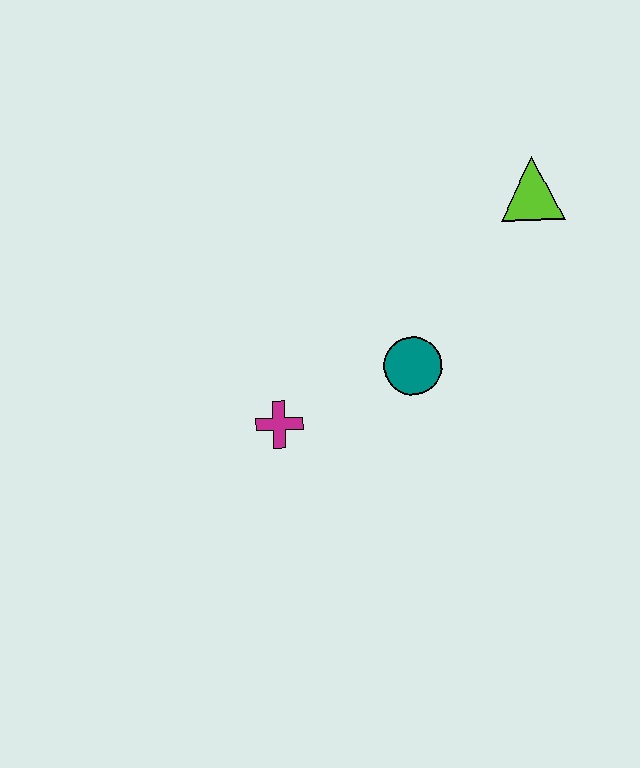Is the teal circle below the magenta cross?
No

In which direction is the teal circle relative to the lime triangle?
The teal circle is below the lime triangle.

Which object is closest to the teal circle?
The magenta cross is closest to the teal circle.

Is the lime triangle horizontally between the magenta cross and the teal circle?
No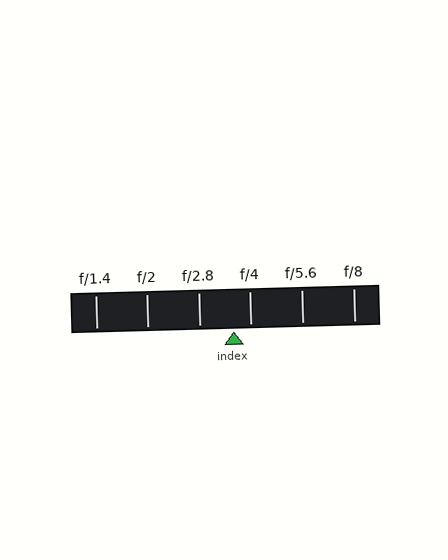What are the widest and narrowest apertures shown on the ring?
The widest aperture shown is f/1.4 and the narrowest is f/8.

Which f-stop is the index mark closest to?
The index mark is closest to f/4.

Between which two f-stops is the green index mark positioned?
The index mark is between f/2.8 and f/4.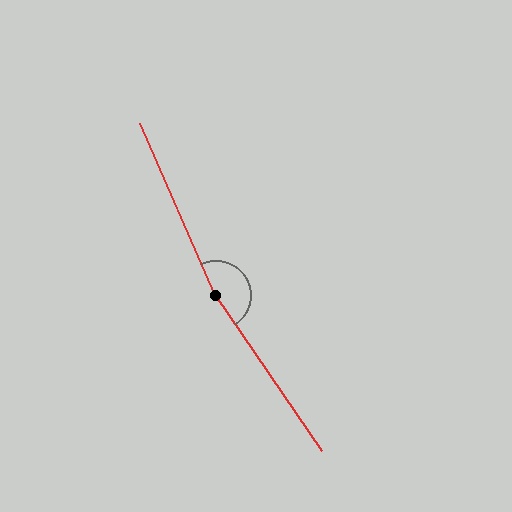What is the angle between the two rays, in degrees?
Approximately 169 degrees.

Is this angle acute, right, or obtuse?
It is obtuse.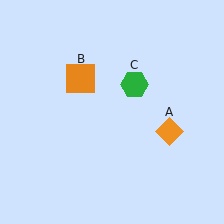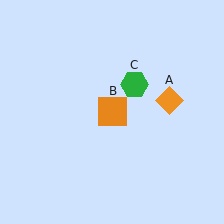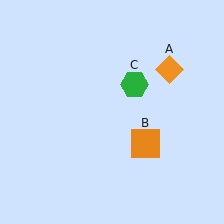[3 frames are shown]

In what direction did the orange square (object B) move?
The orange square (object B) moved down and to the right.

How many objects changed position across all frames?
2 objects changed position: orange diamond (object A), orange square (object B).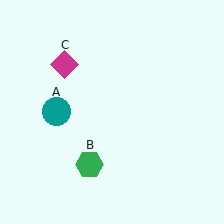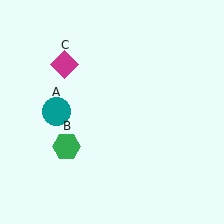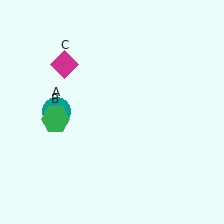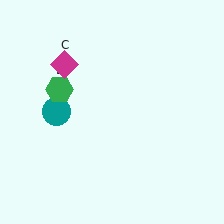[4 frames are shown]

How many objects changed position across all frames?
1 object changed position: green hexagon (object B).